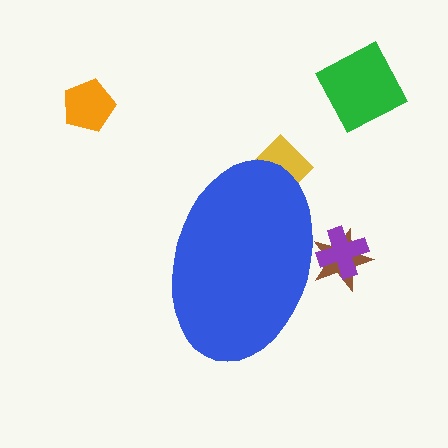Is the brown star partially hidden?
Yes, the brown star is partially hidden behind the blue ellipse.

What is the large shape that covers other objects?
A blue ellipse.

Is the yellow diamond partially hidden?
Yes, the yellow diamond is partially hidden behind the blue ellipse.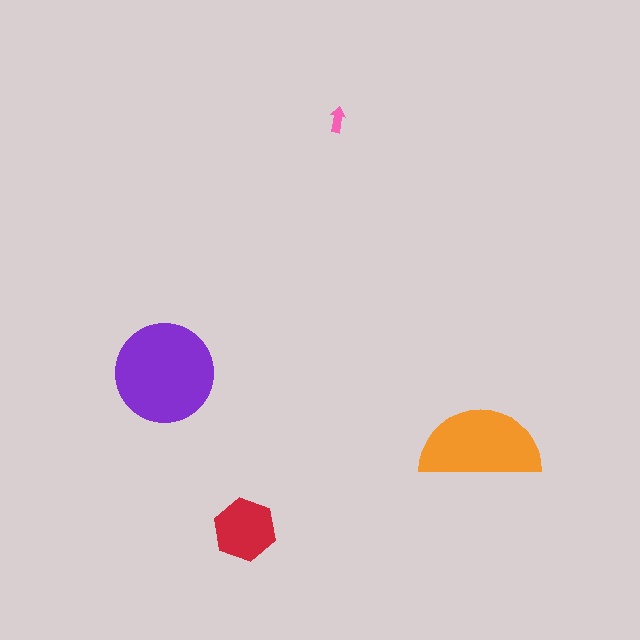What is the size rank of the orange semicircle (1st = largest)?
2nd.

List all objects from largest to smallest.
The purple circle, the orange semicircle, the red hexagon, the pink arrow.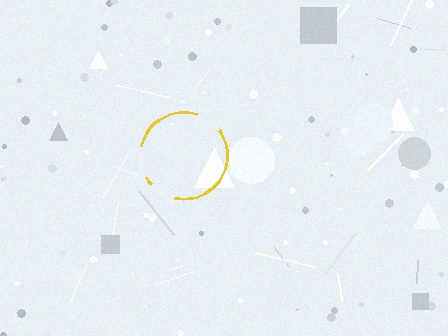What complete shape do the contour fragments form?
The contour fragments form a circle.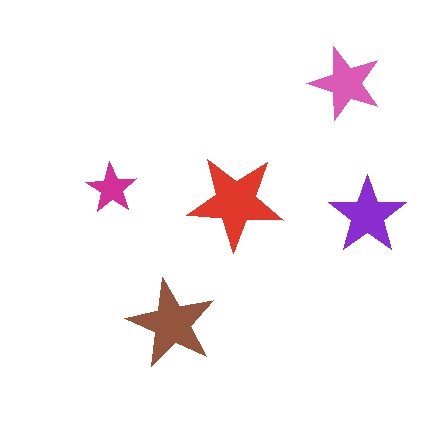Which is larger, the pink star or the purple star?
The purple one.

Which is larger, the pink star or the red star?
The red one.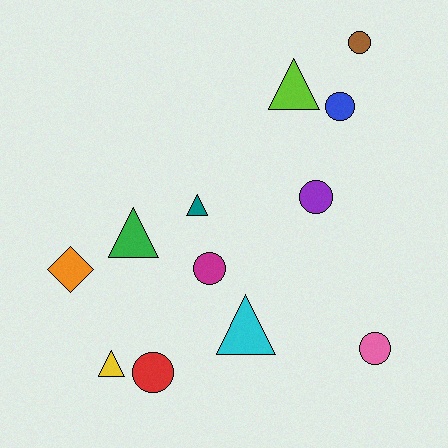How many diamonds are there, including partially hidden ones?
There is 1 diamond.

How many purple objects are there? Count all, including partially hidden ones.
There is 1 purple object.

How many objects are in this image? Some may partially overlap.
There are 12 objects.